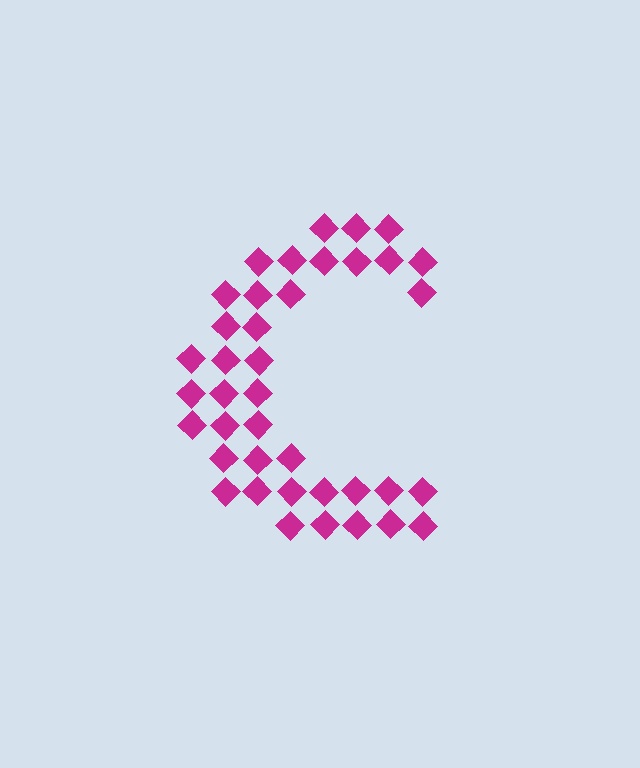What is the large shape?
The large shape is the letter C.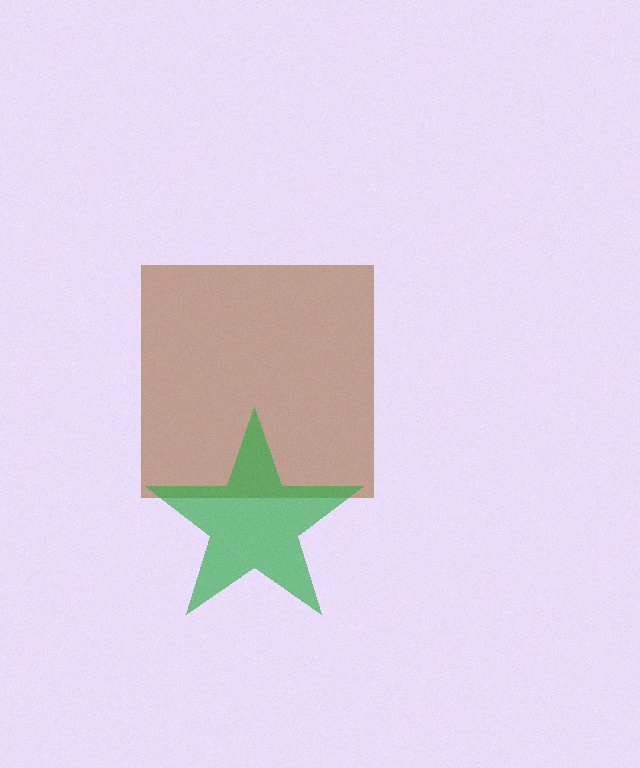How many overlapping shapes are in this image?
There are 2 overlapping shapes in the image.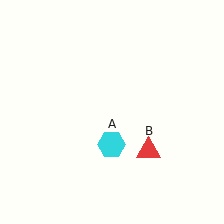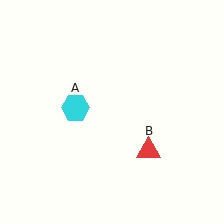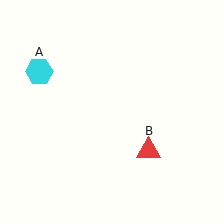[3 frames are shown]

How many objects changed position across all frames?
1 object changed position: cyan hexagon (object A).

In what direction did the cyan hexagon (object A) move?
The cyan hexagon (object A) moved up and to the left.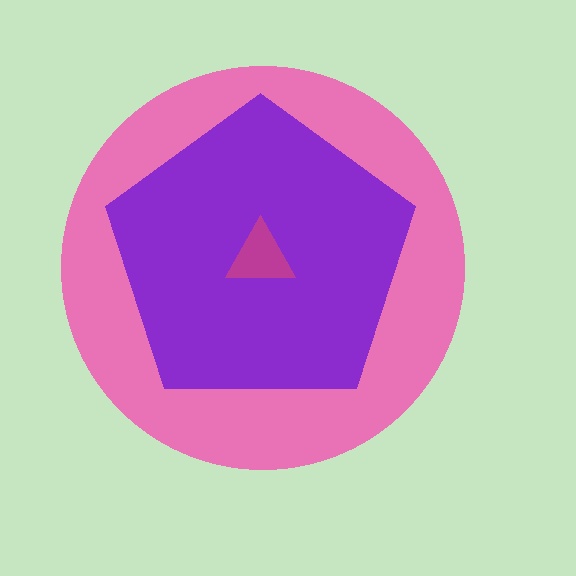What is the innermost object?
The magenta triangle.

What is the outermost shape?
The pink circle.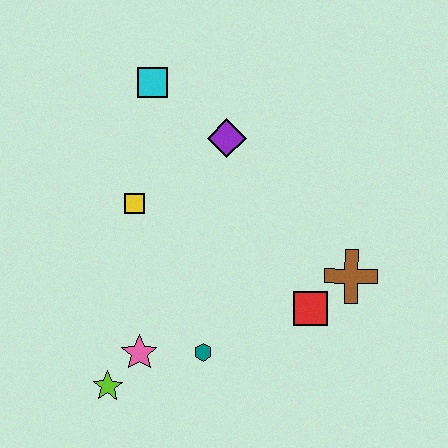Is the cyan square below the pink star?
No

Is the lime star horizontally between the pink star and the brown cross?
No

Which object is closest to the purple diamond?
The cyan square is closest to the purple diamond.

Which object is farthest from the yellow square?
The brown cross is farthest from the yellow square.